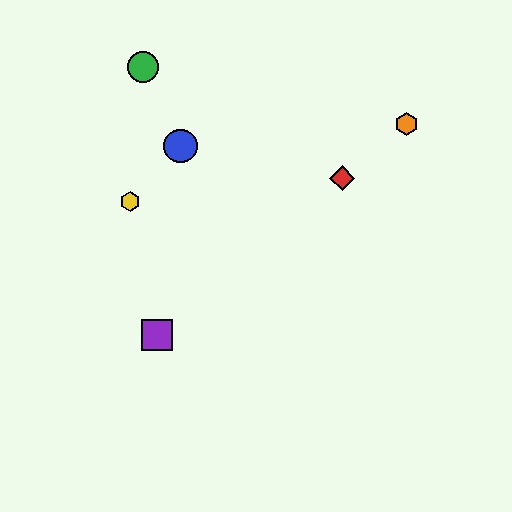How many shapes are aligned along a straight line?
3 shapes (the red diamond, the purple square, the orange hexagon) are aligned along a straight line.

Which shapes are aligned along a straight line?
The red diamond, the purple square, the orange hexagon are aligned along a straight line.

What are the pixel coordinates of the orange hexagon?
The orange hexagon is at (406, 124).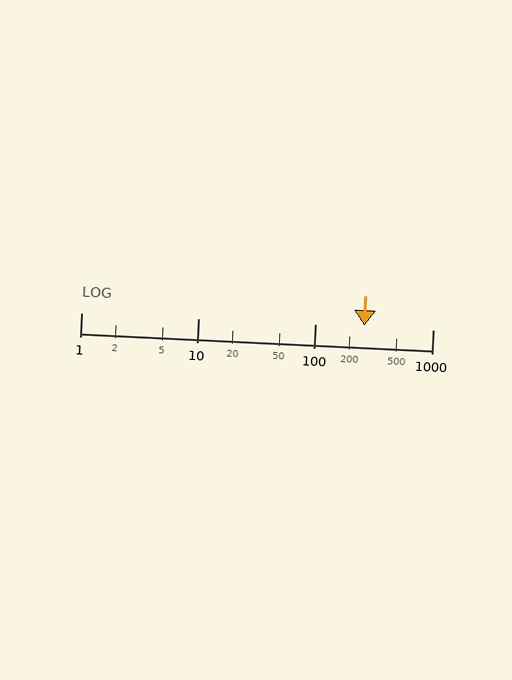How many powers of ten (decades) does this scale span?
The scale spans 3 decades, from 1 to 1000.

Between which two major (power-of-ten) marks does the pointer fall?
The pointer is between 100 and 1000.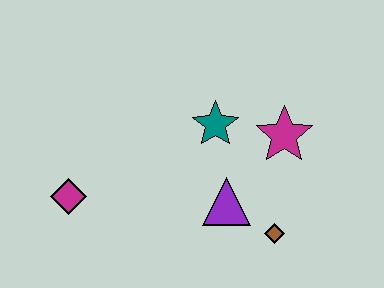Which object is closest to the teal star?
The magenta star is closest to the teal star.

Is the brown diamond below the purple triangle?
Yes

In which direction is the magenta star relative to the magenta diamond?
The magenta star is to the right of the magenta diamond.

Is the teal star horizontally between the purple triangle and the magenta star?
No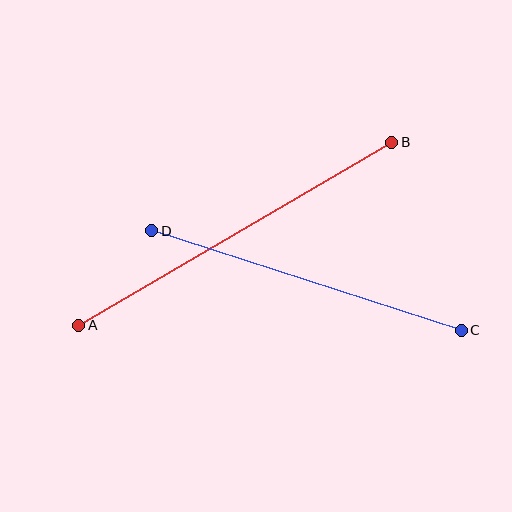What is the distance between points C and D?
The distance is approximately 325 pixels.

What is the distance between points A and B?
The distance is approximately 362 pixels.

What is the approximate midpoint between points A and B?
The midpoint is at approximately (235, 234) pixels.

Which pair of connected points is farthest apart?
Points A and B are farthest apart.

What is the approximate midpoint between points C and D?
The midpoint is at approximately (307, 280) pixels.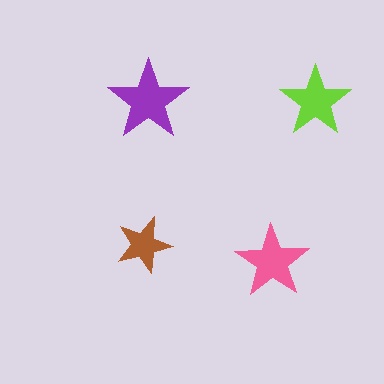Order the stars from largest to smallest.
the purple one, the pink one, the lime one, the brown one.